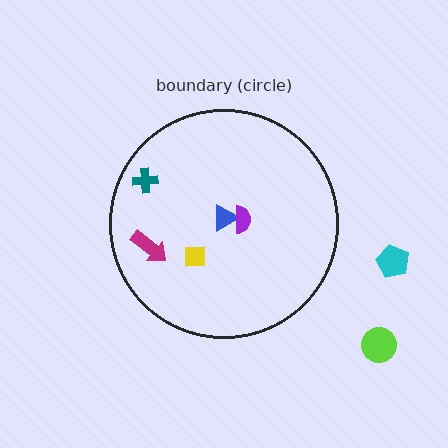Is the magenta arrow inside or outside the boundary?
Inside.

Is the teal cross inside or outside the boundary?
Inside.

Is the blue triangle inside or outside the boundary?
Inside.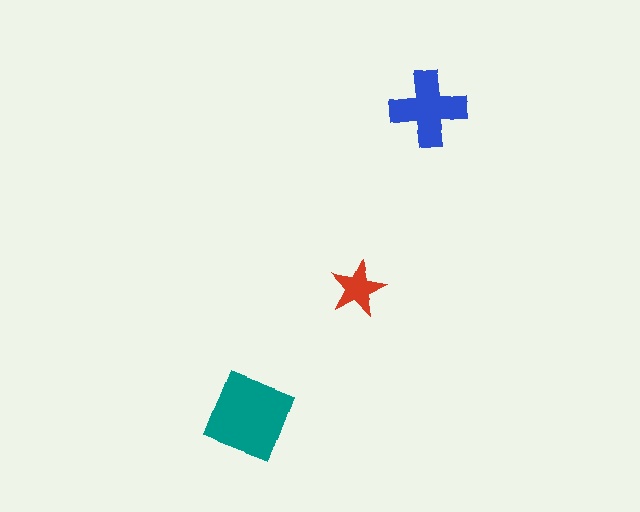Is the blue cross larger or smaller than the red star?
Larger.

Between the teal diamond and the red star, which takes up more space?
The teal diamond.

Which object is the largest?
The teal diamond.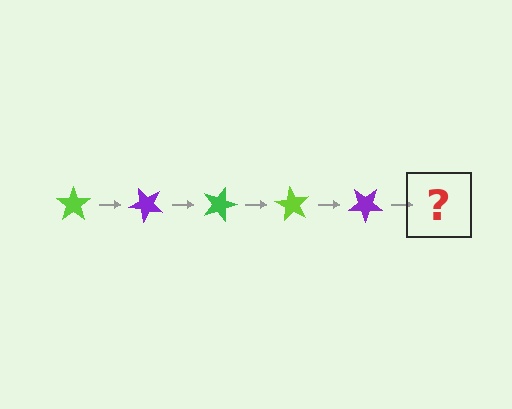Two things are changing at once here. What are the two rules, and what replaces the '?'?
The two rules are that it rotates 45 degrees each step and the color cycles through lime, purple, and green. The '?' should be a green star, rotated 225 degrees from the start.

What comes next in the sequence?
The next element should be a green star, rotated 225 degrees from the start.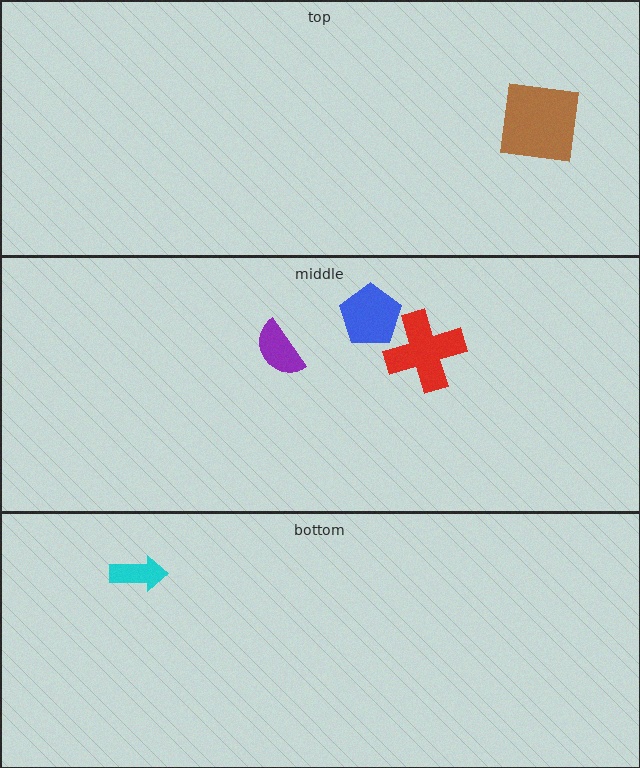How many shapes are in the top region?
1.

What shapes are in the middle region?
The blue pentagon, the purple semicircle, the red cross.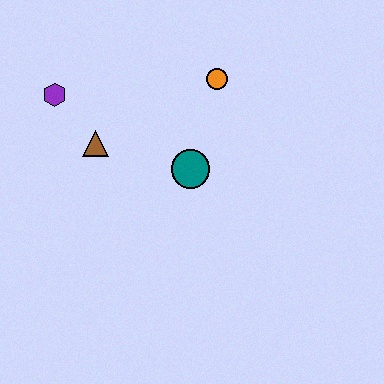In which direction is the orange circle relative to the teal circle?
The orange circle is above the teal circle.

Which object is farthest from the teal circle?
The purple hexagon is farthest from the teal circle.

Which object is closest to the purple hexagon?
The brown triangle is closest to the purple hexagon.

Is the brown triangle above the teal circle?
Yes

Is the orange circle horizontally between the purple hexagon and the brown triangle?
No